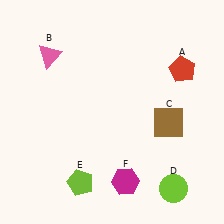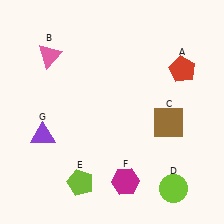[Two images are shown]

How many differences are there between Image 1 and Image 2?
There is 1 difference between the two images.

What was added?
A purple triangle (G) was added in Image 2.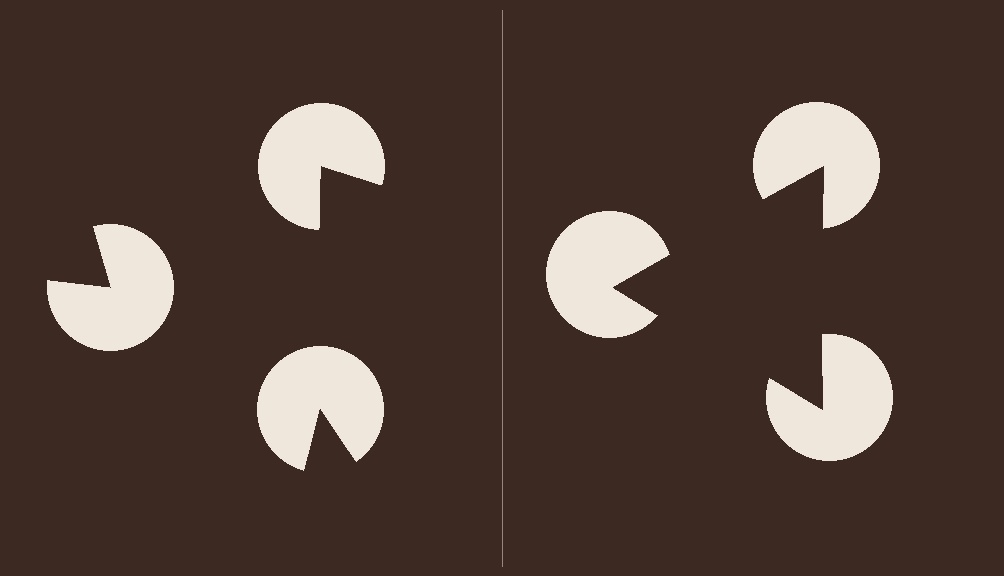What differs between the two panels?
The pac-man discs are positioned identically on both sides; only the wedge orientations differ. On the right they align to a triangle; on the left they are misaligned.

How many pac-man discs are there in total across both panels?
6 — 3 on each side.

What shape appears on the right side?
An illusory triangle.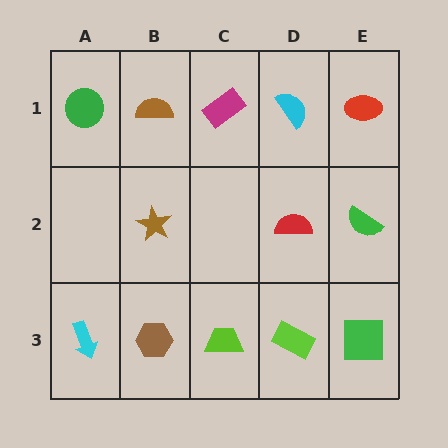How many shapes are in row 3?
5 shapes.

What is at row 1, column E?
A red ellipse.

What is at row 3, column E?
A green square.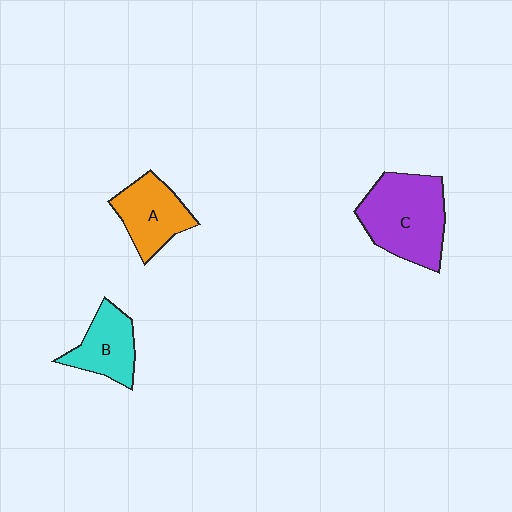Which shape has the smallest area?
Shape B (cyan).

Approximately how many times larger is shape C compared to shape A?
Approximately 1.5 times.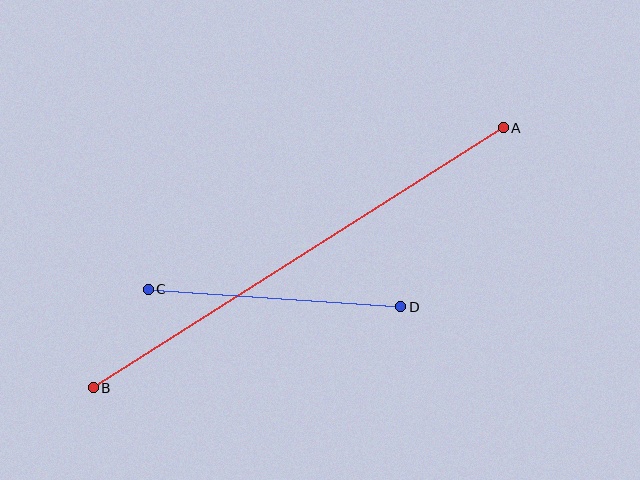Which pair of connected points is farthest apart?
Points A and B are farthest apart.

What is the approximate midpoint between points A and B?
The midpoint is at approximately (298, 258) pixels.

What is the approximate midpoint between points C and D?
The midpoint is at approximately (275, 298) pixels.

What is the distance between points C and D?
The distance is approximately 253 pixels.